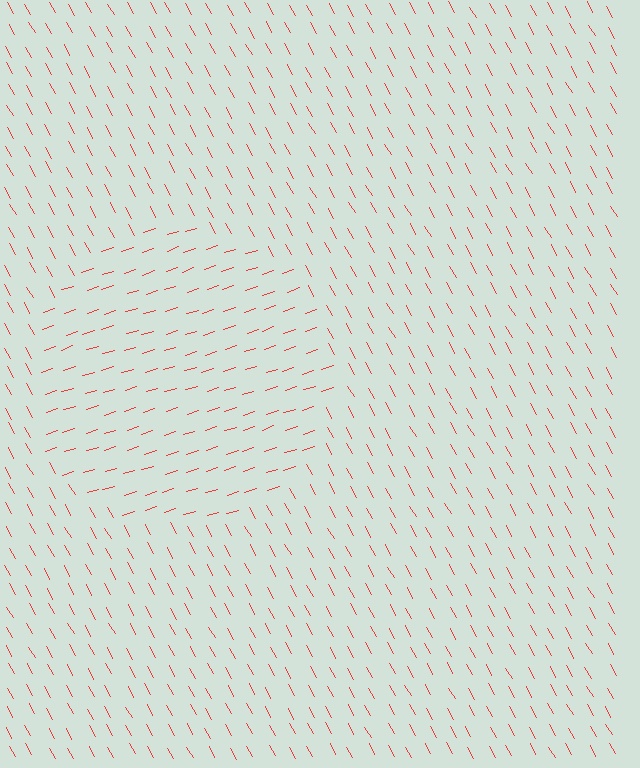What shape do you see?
I see a circle.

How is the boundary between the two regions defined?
The boundary is defined purely by a change in line orientation (approximately 78 degrees difference). All lines are the same color and thickness.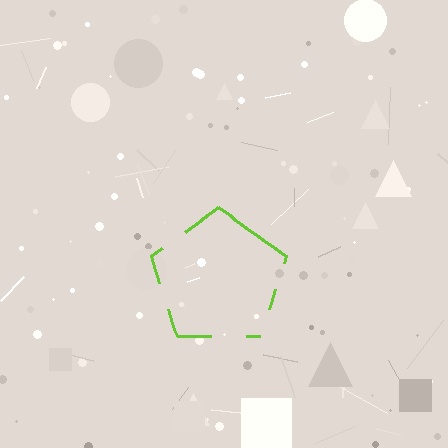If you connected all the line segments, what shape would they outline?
They would outline a pentagon.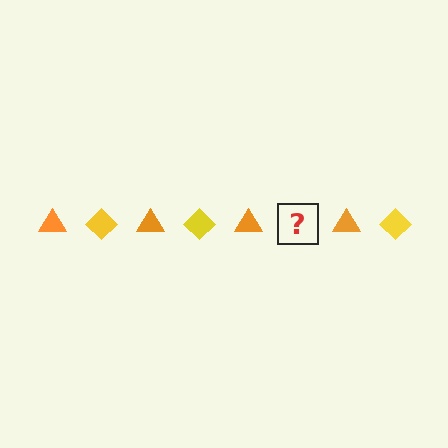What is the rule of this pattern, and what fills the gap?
The rule is that the pattern alternates between orange triangle and yellow diamond. The gap should be filled with a yellow diamond.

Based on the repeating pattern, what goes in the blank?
The blank should be a yellow diamond.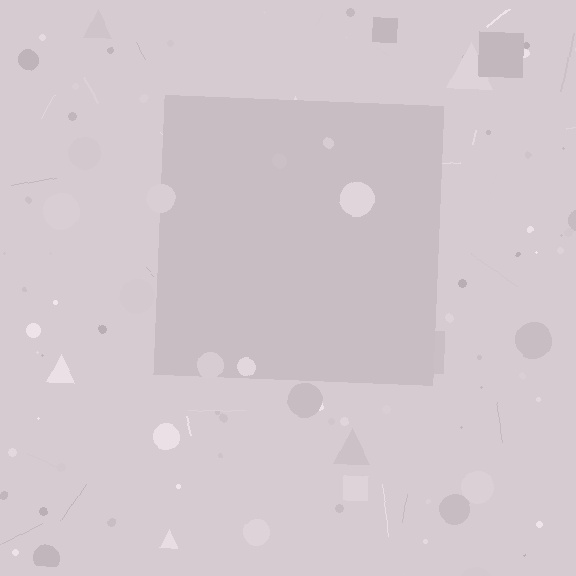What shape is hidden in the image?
A square is hidden in the image.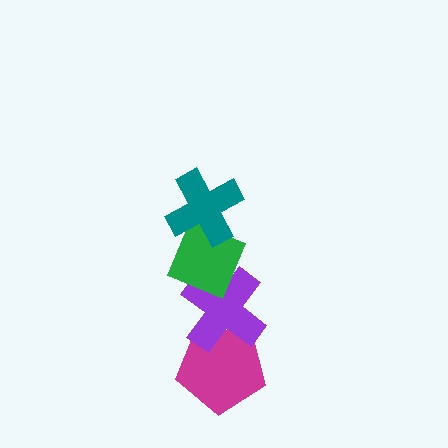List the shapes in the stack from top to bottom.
From top to bottom: the teal cross, the green diamond, the purple cross, the magenta pentagon.